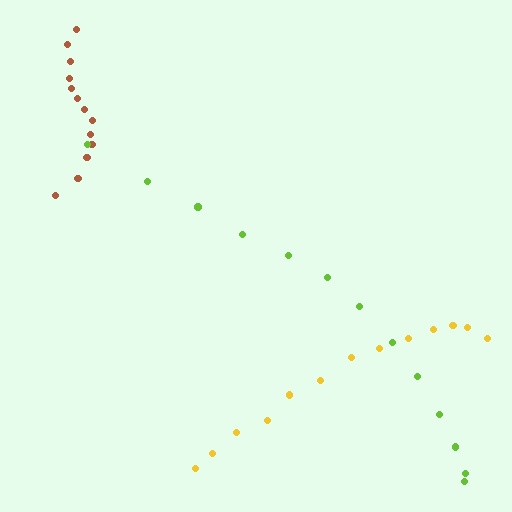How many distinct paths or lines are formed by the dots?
There are 3 distinct paths.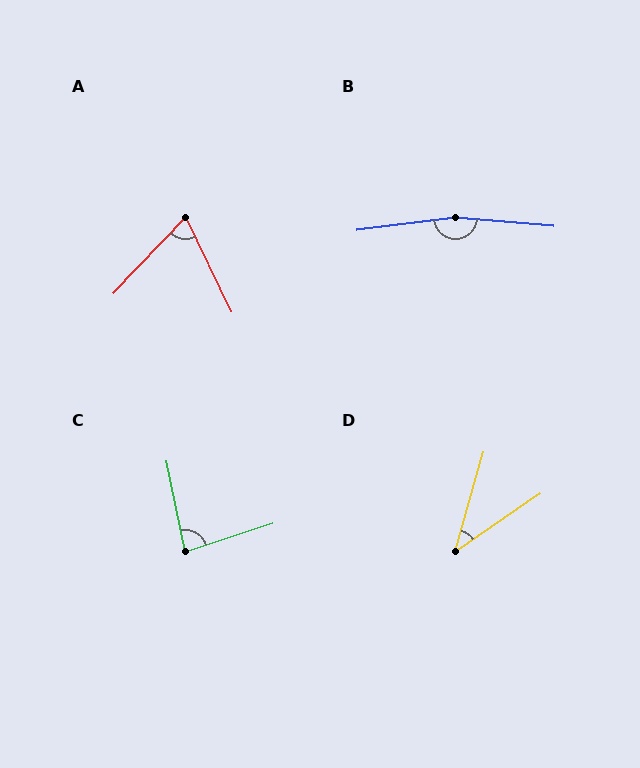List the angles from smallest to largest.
D (40°), A (69°), C (83°), B (168°).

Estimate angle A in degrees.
Approximately 69 degrees.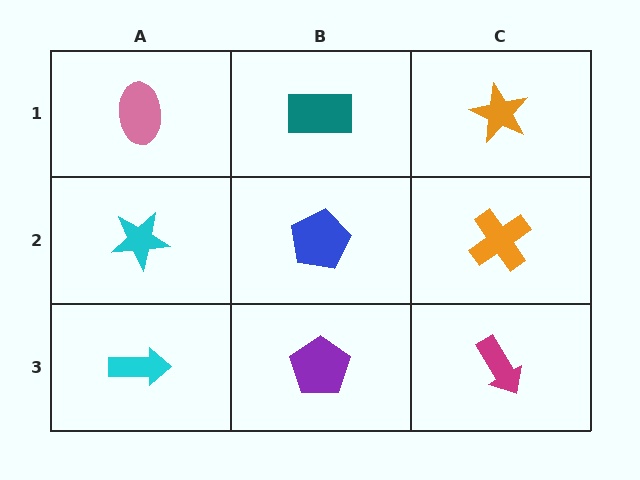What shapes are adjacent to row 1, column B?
A blue pentagon (row 2, column B), a pink ellipse (row 1, column A), an orange star (row 1, column C).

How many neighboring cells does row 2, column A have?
3.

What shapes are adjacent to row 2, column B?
A teal rectangle (row 1, column B), a purple pentagon (row 3, column B), a cyan star (row 2, column A), an orange cross (row 2, column C).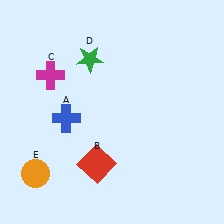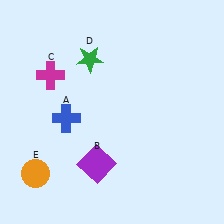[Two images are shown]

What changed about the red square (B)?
In Image 1, B is red. In Image 2, it changed to purple.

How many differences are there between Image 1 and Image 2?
There is 1 difference between the two images.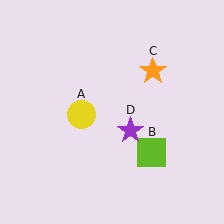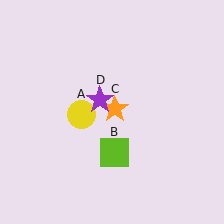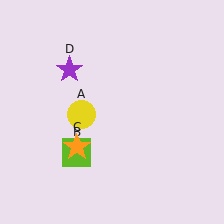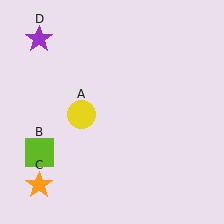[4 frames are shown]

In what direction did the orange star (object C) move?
The orange star (object C) moved down and to the left.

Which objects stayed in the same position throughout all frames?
Yellow circle (object A) remained stationary.